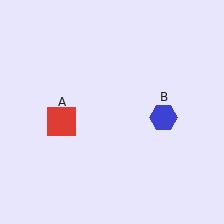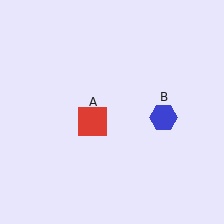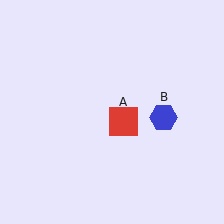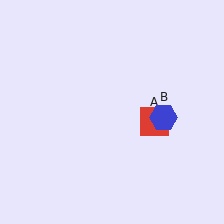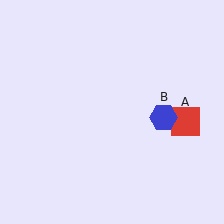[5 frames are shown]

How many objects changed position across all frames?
1 object changed position: red square (object A).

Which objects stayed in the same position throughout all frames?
Blue hexagon (object B) remained stationary.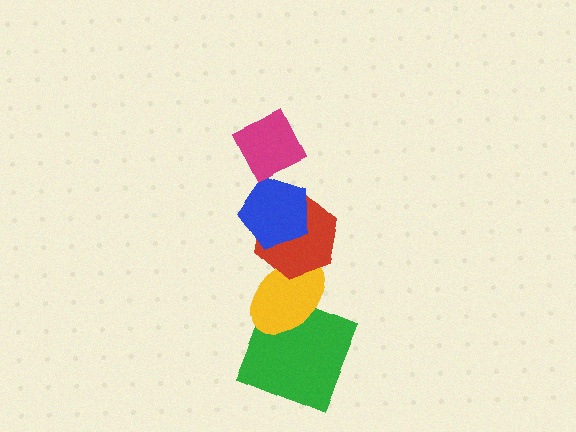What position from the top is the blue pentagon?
The blue pentagon is 2nd from the top.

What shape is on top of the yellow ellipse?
The red hexagon is on top of the yellow ellipse.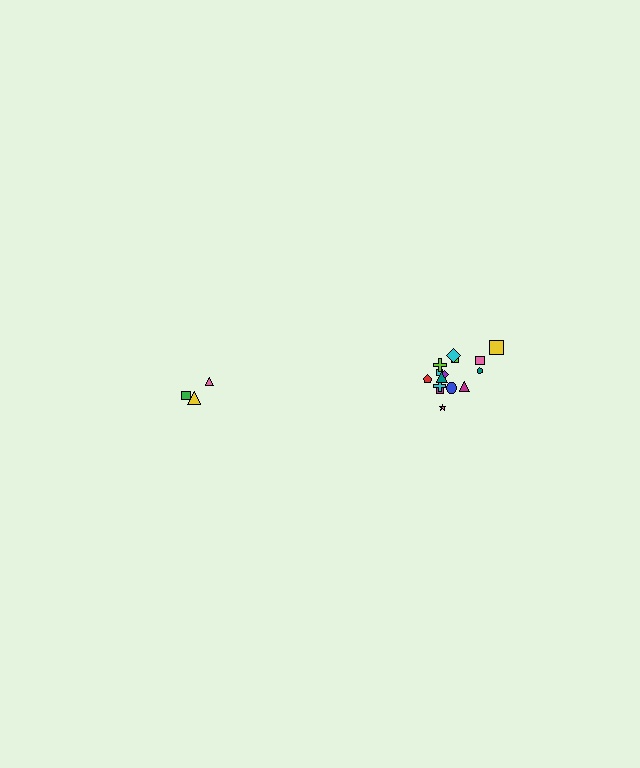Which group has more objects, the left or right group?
The right group.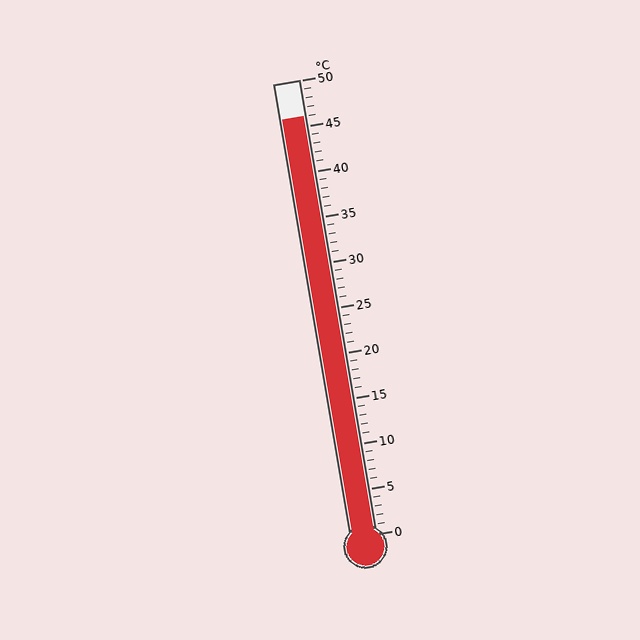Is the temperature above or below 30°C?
The temperature is above 30°C.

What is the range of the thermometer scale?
The thermometer scale ranges from 0°C to 50°C.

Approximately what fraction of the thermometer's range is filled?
The thermometer is filled to approximately 90% of its range.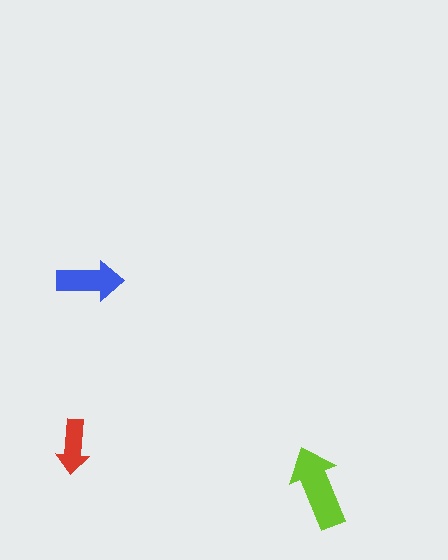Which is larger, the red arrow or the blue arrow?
The blue one.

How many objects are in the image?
There are 3 objects in the image.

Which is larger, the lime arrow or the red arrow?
The lime one.